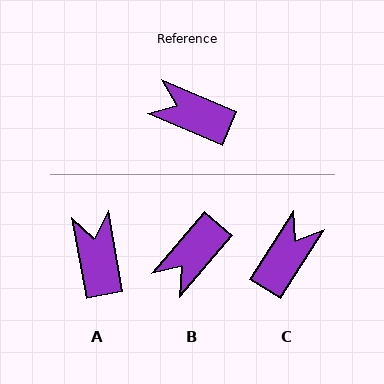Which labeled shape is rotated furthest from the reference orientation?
C, about 99 degrees away.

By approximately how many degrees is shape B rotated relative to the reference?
Approximately 72 degrees counter-clockwise.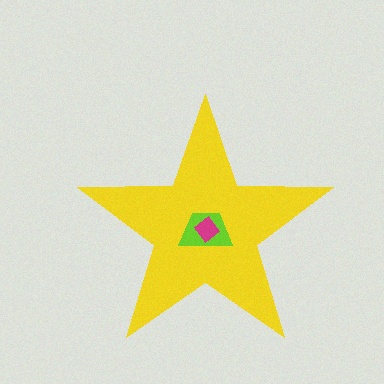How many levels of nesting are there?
3.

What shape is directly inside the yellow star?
The lime trapezoid.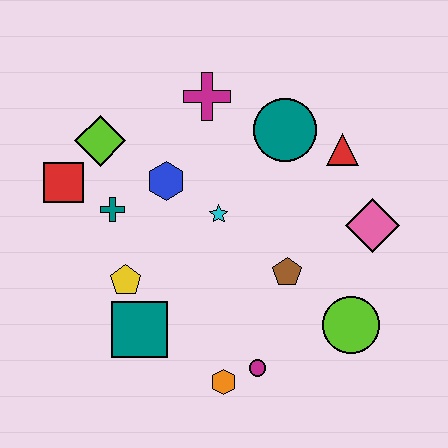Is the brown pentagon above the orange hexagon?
Yes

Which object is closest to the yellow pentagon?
The teal square is closest to the yellow pentagon.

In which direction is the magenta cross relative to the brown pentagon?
The magenta cross is above the brown pentagon.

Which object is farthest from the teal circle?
The orange hexagon is farthest from the teal circle.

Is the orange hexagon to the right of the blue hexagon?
Yes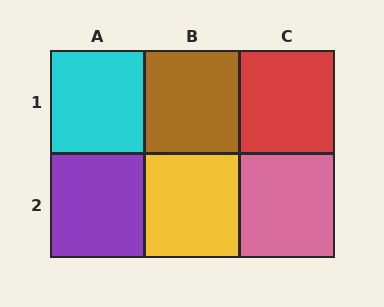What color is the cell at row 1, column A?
Cyan.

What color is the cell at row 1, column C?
Red.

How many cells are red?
1 cell is red.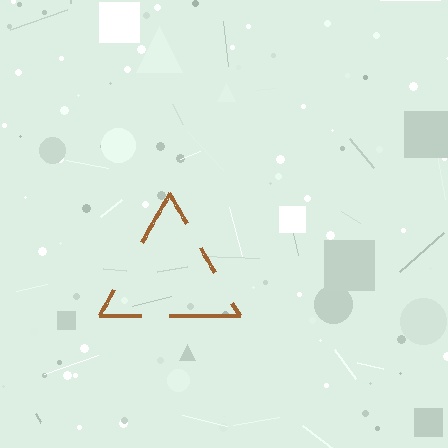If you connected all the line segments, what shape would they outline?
They would outline a triangle.